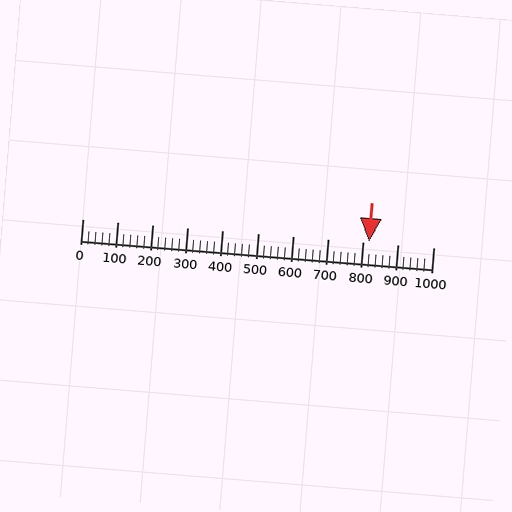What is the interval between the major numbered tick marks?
The major tick marks are spaced 100 units apart.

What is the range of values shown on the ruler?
The ruler shows values from 0 to 1000.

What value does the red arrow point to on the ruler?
The red arrow points to approximately 815.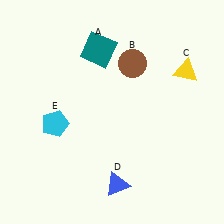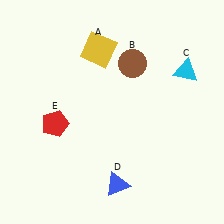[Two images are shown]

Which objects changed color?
A changed from teal to yellow. C changed from yellow to cyan. E changed from cyan to red.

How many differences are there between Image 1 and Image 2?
There are 3 differences between the two images.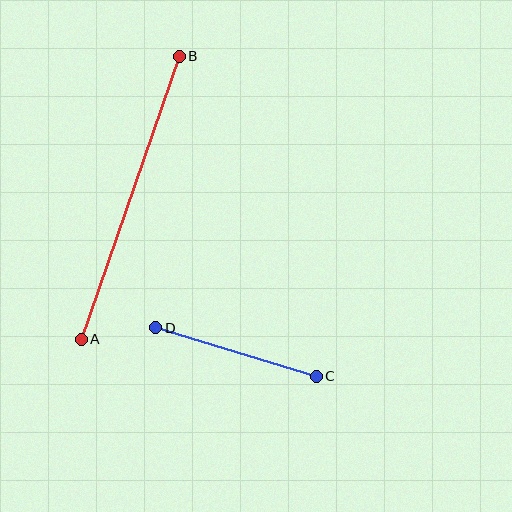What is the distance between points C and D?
The distance is approximately 167 pixels.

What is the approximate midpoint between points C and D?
The midpoint is at approximately (236, 352) pixels.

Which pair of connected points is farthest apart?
Points A and B are farthest apart.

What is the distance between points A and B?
The distance is approximately 300 pixels.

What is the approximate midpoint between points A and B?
The midpoint is at approximately (130, 198) pixels.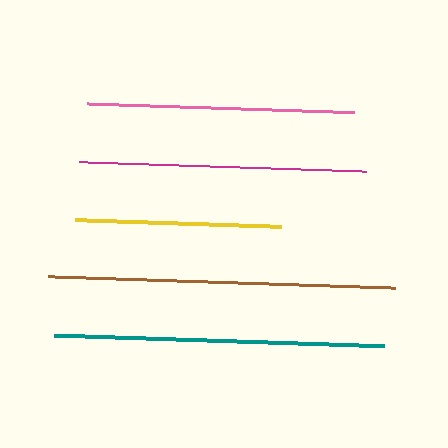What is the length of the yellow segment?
The yellow segment is approximately 206 pixels long.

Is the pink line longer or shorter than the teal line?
The teal line is longer than the pink line.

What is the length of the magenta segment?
The magenta segment is approximately 287 pixels long.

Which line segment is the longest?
The brown line is the longest at approximately 347 pixels.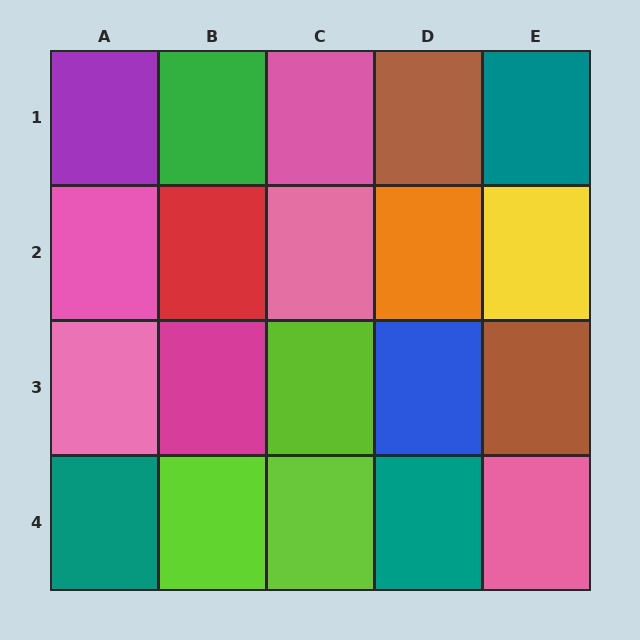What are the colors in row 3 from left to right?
Pink, magenta, lime, blue, brown.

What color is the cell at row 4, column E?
Pink.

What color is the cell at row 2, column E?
Yellow.